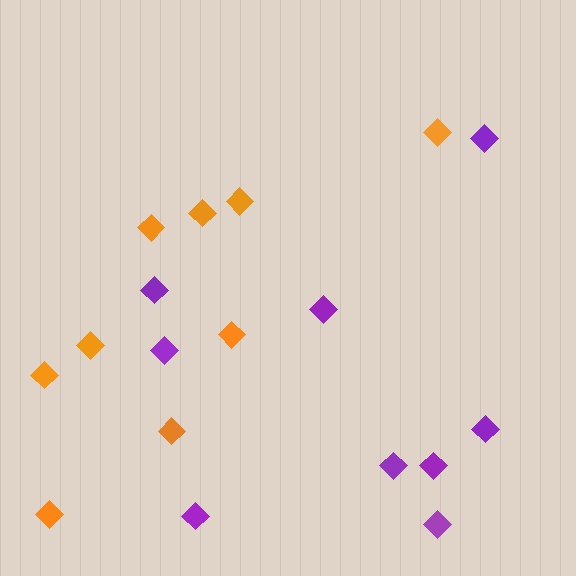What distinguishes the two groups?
There are 2 groups: one group of orange diamonds (9) and one group of purple diamonds (9).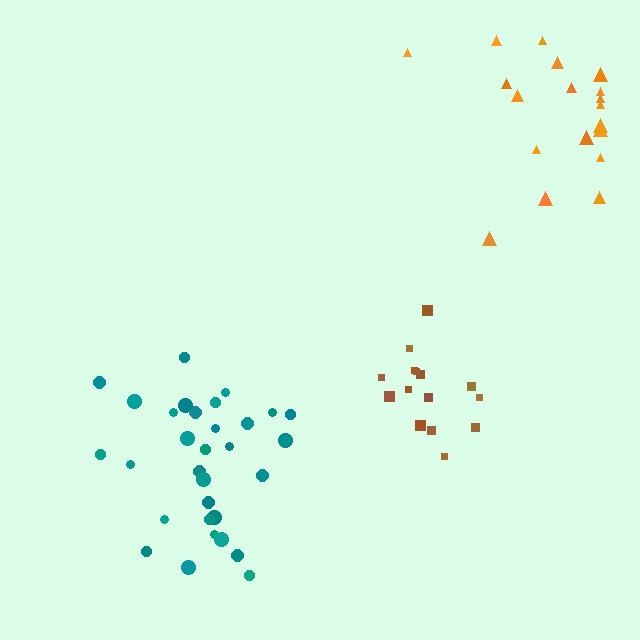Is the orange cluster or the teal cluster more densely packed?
Teal.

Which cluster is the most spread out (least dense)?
Orange.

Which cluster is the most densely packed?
Brown.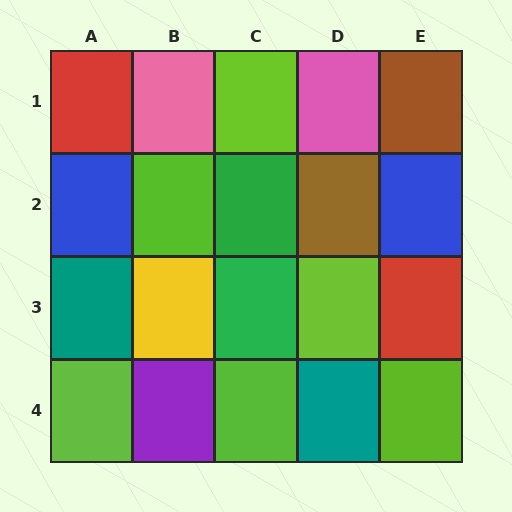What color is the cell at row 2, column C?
Green.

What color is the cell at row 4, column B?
Purple.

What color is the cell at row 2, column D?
Brown.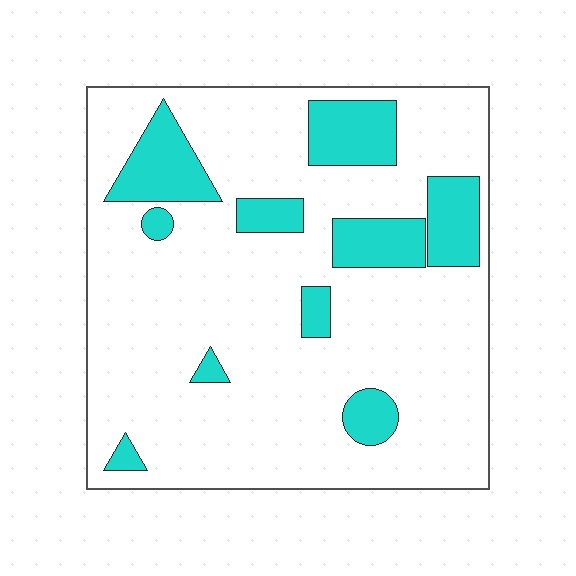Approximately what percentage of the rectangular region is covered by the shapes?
Approximately 20%.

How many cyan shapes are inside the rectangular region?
10.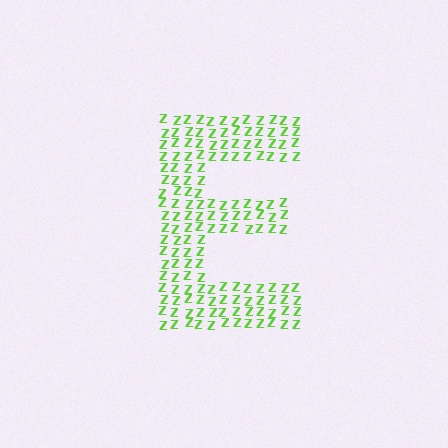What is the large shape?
The large shape is the letter E.